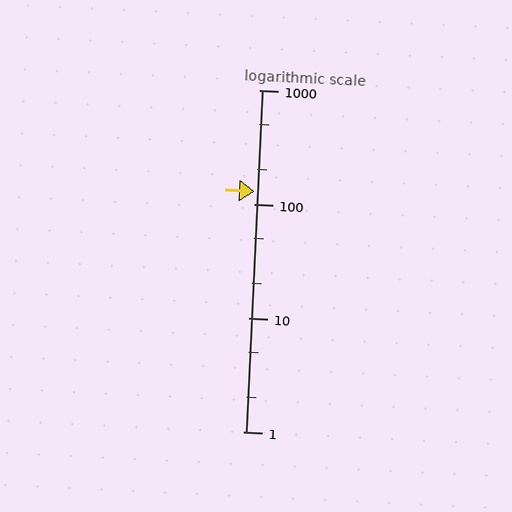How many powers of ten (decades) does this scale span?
The scale spans 3 decades, from 1 to 1000.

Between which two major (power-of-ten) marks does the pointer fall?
The pointer is between 100 and 1000.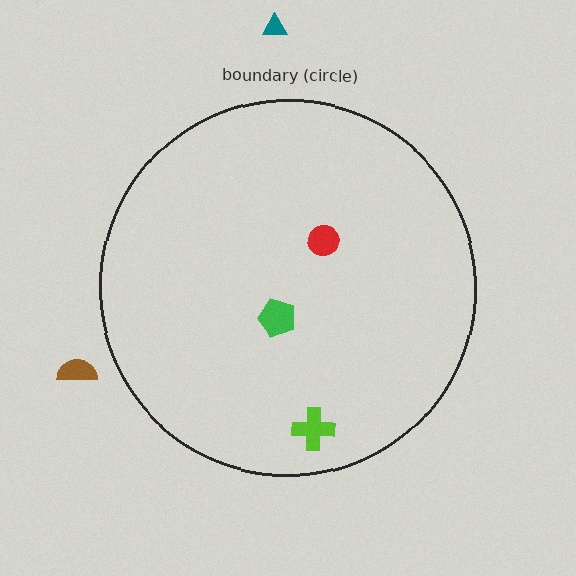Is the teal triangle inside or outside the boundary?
Outside.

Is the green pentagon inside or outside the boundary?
Inside.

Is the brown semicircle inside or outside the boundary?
Outside.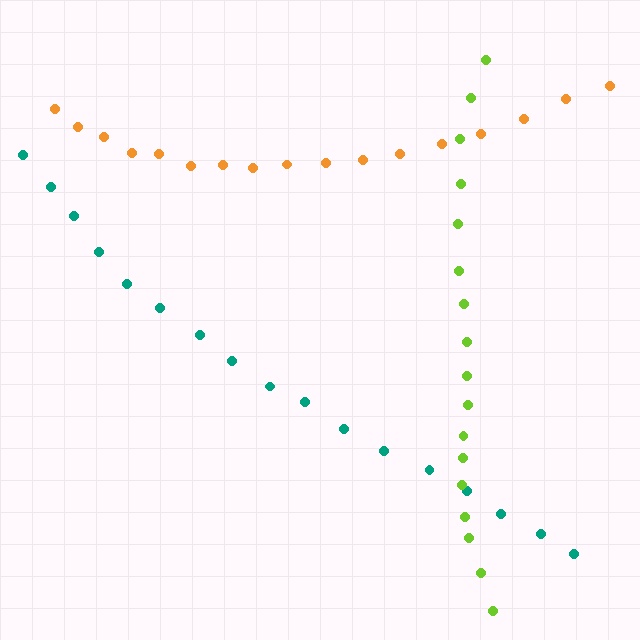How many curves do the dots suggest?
There are 3 distinct paths.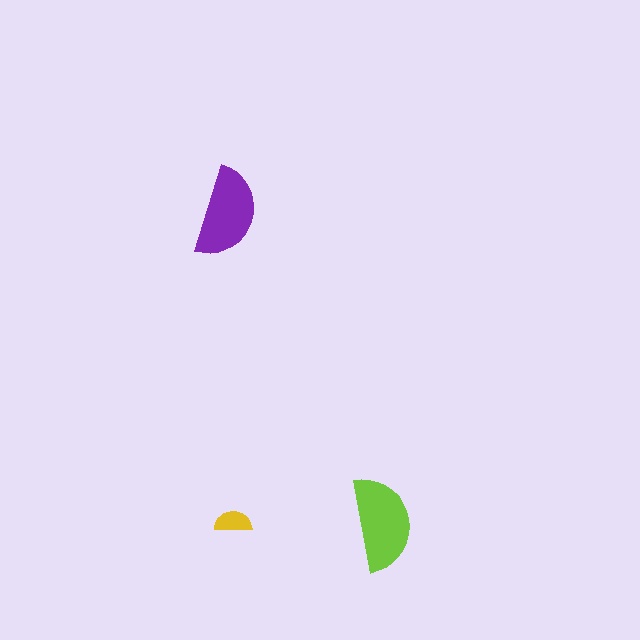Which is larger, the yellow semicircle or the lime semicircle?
The lime one.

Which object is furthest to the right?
The lime semicircle is rightmost.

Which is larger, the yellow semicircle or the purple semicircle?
The purple one.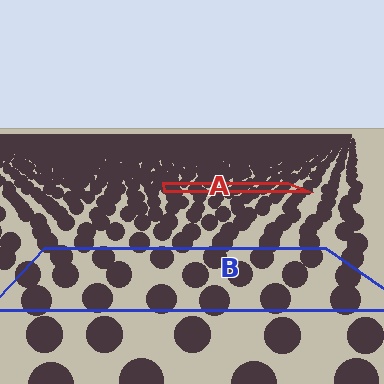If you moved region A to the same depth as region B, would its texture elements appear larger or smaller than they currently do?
They would appear larger. At a closer depth, the same texture elements are projected at a bigger on-screen size.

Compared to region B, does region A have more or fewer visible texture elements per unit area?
Region A has more texture elements per unit area — they are packed more densely because it is farther away.